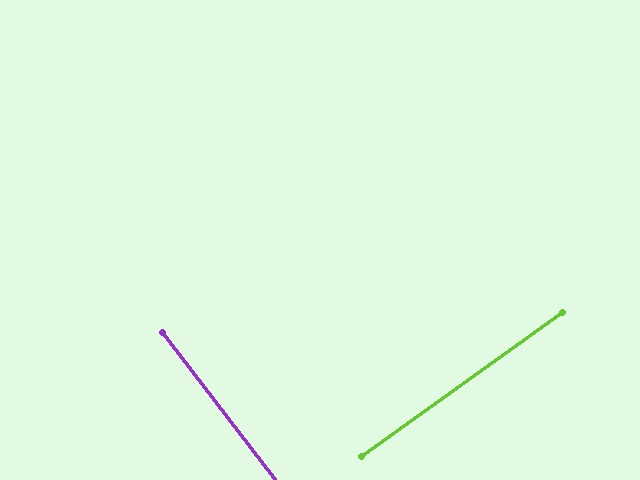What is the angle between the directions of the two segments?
Approximately 88 degrees.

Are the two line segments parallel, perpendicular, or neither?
Perpendicular — they meet at approximately 88°.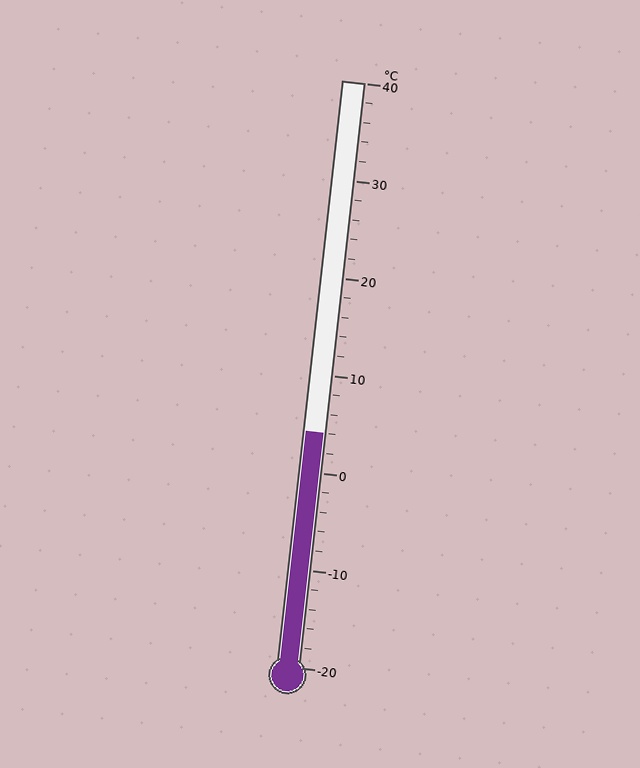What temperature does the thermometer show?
The thermometer shows approximately 4°C.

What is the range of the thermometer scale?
The thermometer scale ranges from -20°C to 40°C.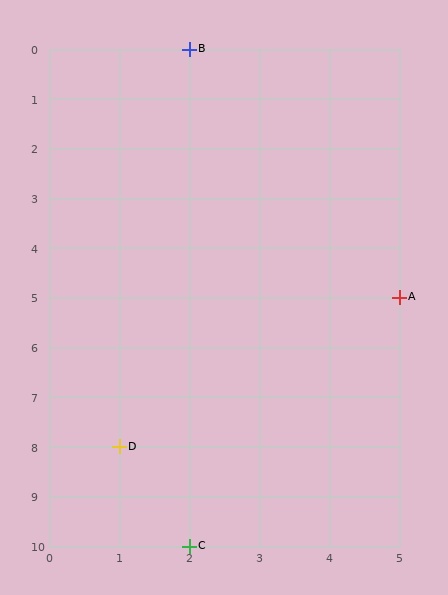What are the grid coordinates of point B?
Point B is at grid coordinates (2, 0).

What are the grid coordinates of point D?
Point D is at grid coordinates (1, 8).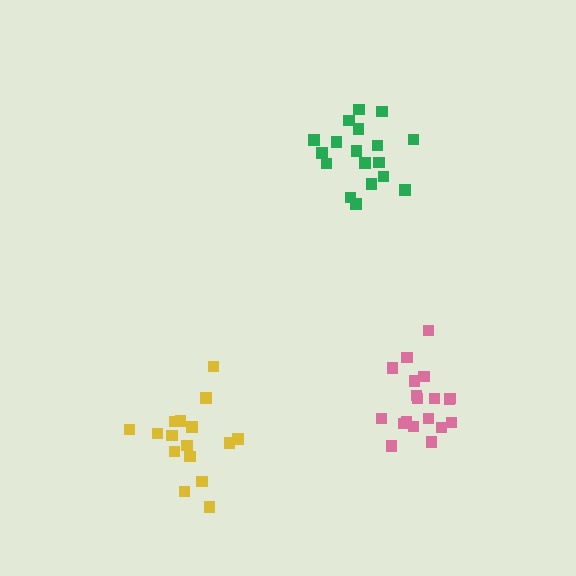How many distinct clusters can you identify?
There are 3 distinct clusters.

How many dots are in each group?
Group 1: 16 dots, Group 2: 19 dots, Group 3: 18 dots (53 total).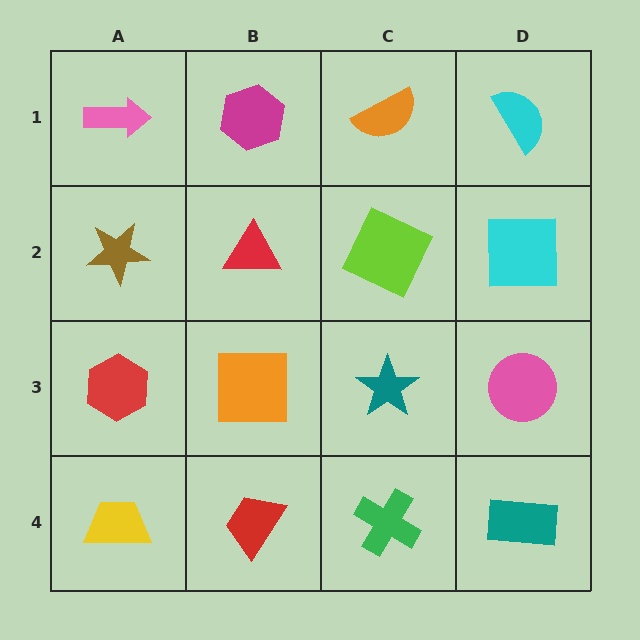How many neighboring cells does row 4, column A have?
2.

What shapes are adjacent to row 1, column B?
A red triangle (row 2, column B), a pink arrow (row 1, column A), an orange semicircle (row 1, column C).